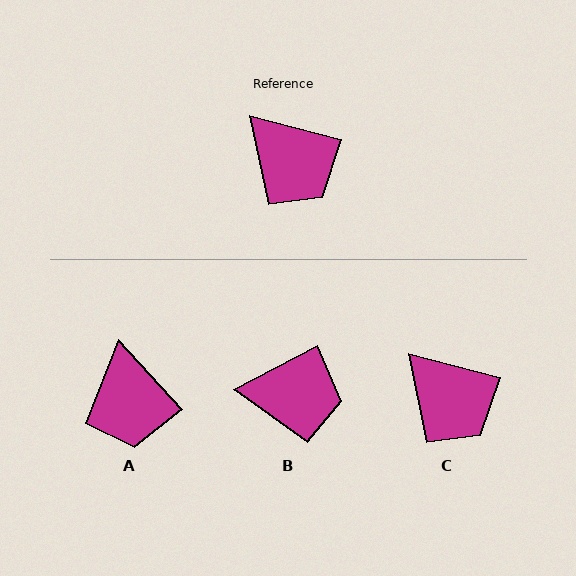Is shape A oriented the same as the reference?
No, it is off by about 33 degrees.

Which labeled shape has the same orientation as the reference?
C.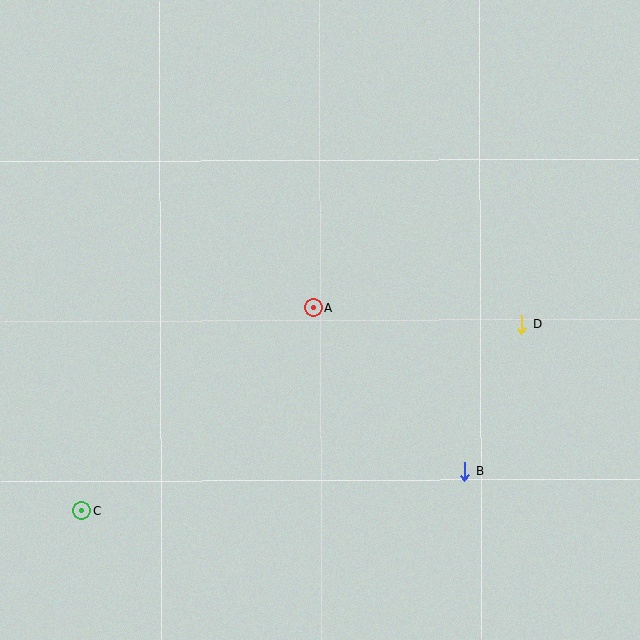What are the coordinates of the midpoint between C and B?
The midpoint between C and B is at (273, 491).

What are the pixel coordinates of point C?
Point C is at (81, 511).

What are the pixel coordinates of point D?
Point D is at (522, 324).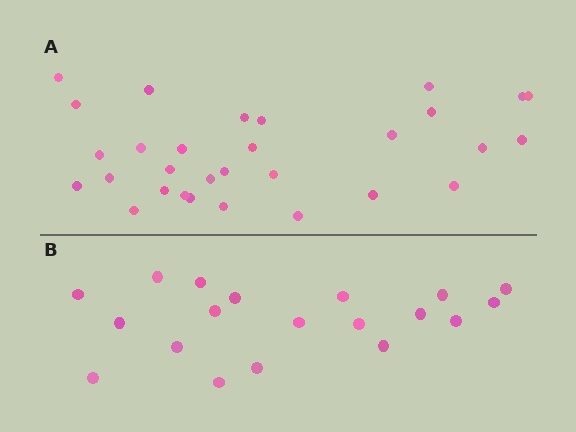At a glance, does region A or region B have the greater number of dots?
Region A (the top region) has more dots.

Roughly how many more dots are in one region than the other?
Region A has roughly 12 or so more dots than region B.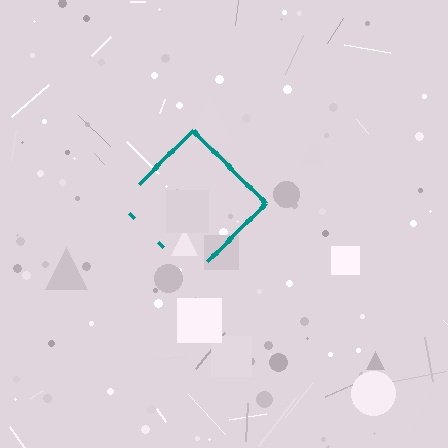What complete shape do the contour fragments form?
The contour fragments form a diamond.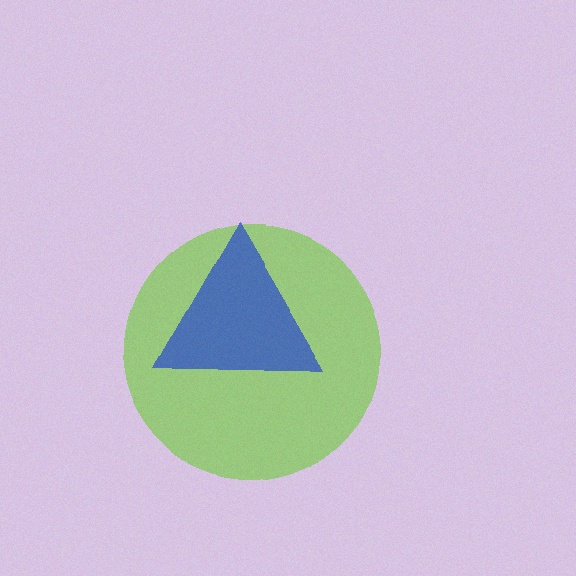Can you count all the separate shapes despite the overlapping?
Yes, there are 2 separate shapes.